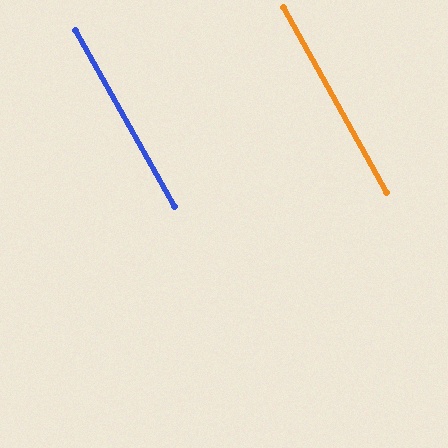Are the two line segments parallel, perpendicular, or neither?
Parallel — their directions differ by only 0.6°.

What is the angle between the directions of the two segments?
Approximately 1 degree.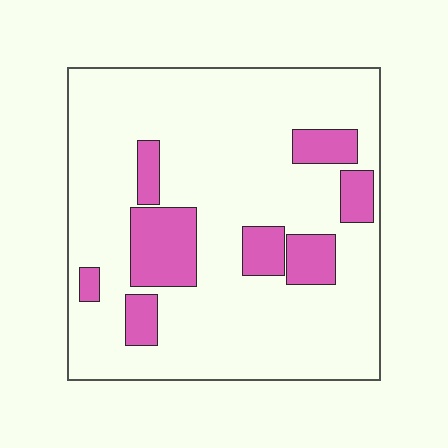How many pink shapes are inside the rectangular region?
8.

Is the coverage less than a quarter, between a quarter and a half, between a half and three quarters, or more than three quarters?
Less than a quarter.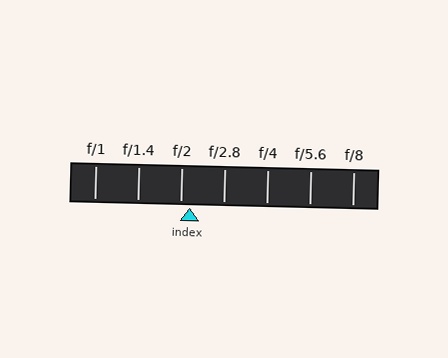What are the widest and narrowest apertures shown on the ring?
The widest aperture shown is f/1 and the narrowest is f/8.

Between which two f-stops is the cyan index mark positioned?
The index mark is between f/2 and f/2.8.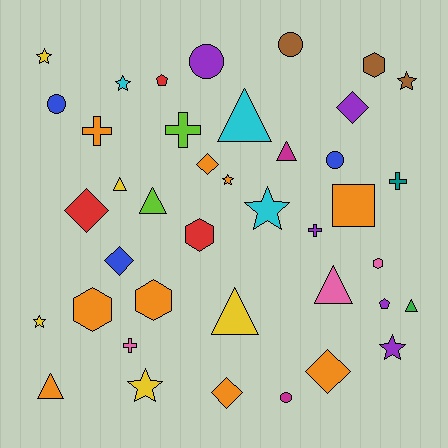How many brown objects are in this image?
There are 3 brown objects.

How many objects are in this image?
There are 40 objects.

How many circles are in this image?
There are 5 circles.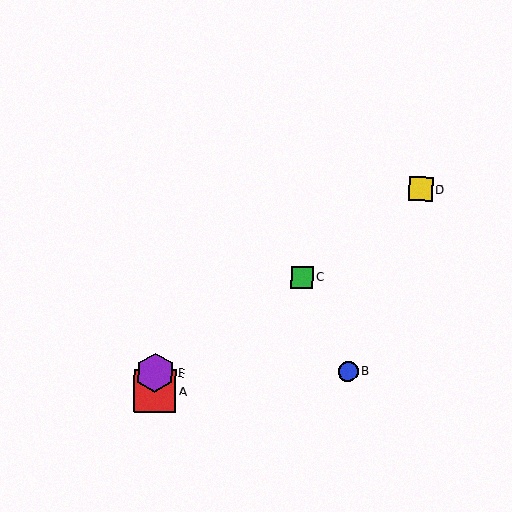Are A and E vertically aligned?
Yes, both are at x≈155.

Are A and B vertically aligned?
No, A is at x≈155 and B is at x≈348.